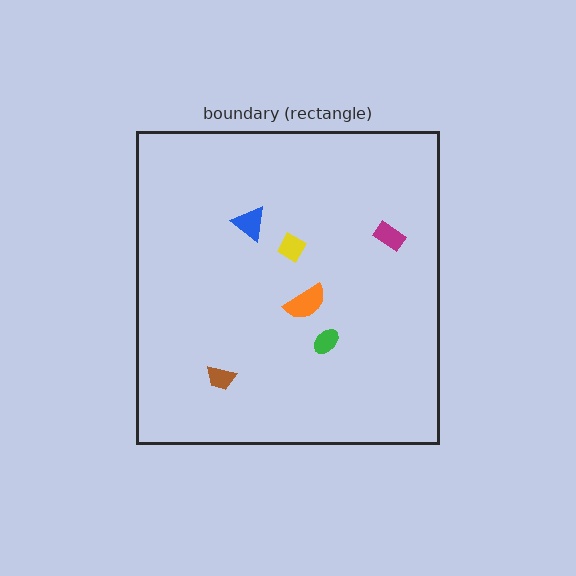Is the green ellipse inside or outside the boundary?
Inside.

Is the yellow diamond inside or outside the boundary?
Inside.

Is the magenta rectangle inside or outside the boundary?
Inside.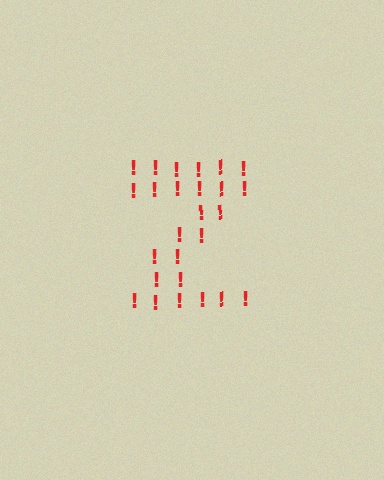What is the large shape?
The large shape is the letter Z.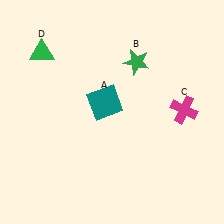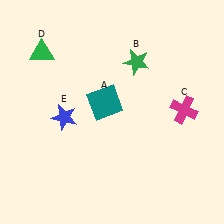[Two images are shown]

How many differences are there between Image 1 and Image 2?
There is 1 difference between the two images.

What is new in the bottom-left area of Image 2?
A blue star (E) was added in the bottom-left area of Image 2.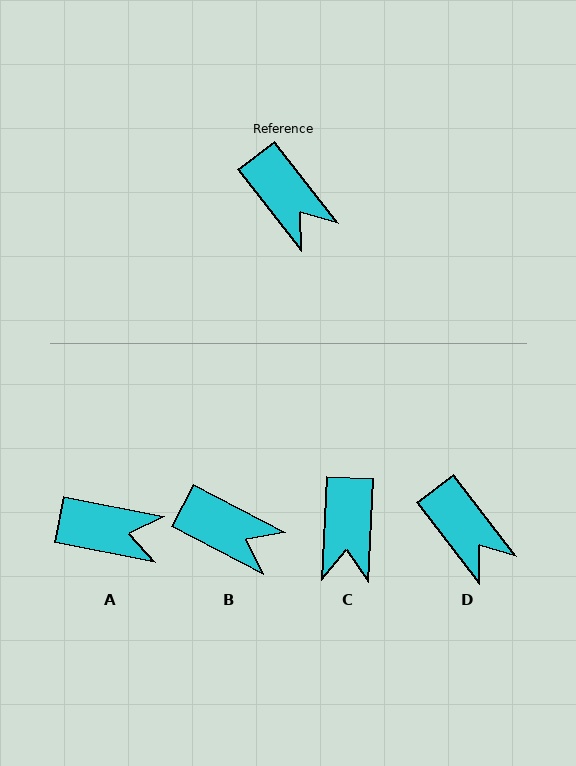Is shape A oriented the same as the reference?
No, it is off by about 41 degrees.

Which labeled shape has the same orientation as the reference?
D.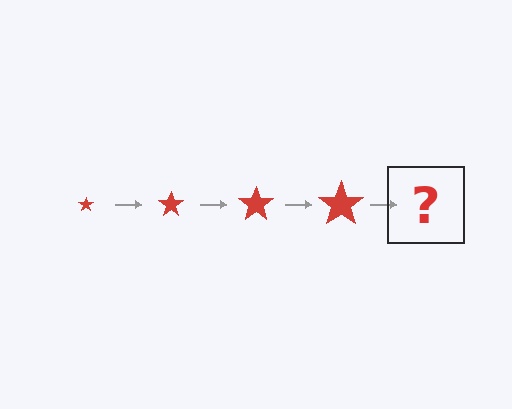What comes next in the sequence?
The next element should be a red star, larger than the previous one.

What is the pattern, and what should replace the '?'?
The pattern is that the star gets progressively larger each step. The '?' should be a red star, larger than the previous one.